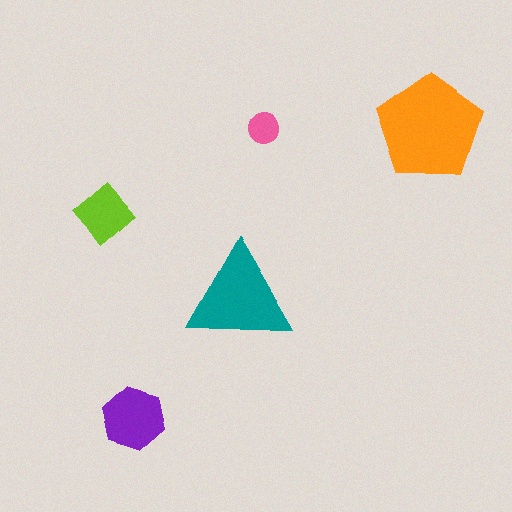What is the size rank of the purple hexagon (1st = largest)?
3rd.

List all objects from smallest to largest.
The pink circle, the lime diamond, the purple hexagon, the teal triangle, the orange pentagon.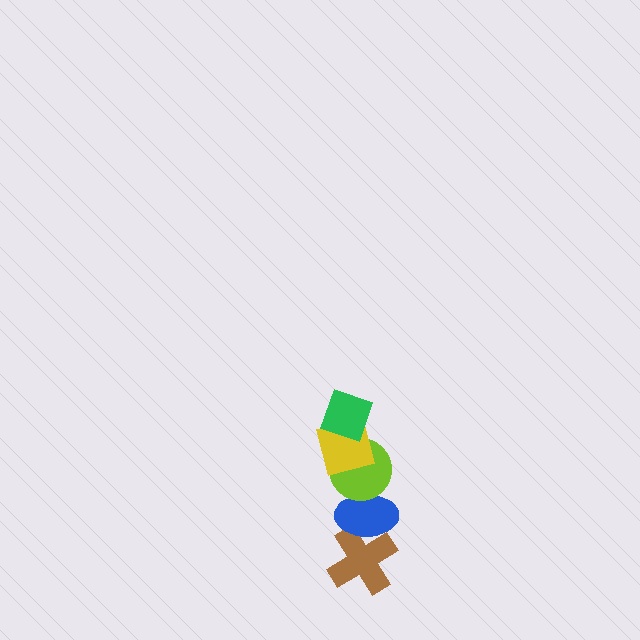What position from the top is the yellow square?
The yellow square is 2nd from the top.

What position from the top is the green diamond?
The green diamond is 1st from the top.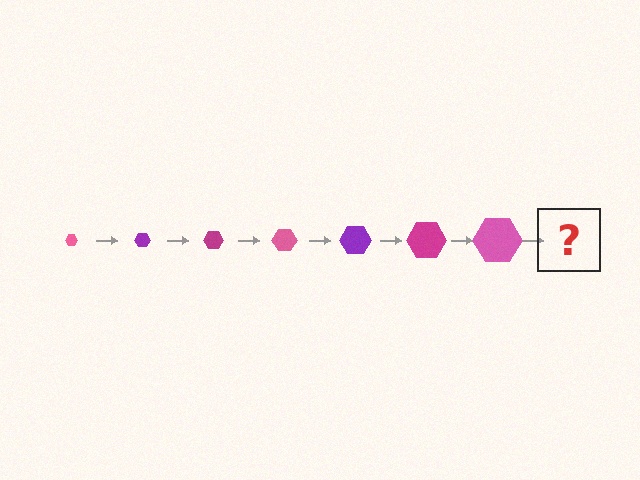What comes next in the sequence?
The next element should be a purple hexagon, larger than the previous one.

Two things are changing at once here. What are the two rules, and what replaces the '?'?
The two rules are that the hexagon grows larger each step and the color cycles through pink, purple, and magenta. The '?' should be a purple hexagon, larger than the previous one.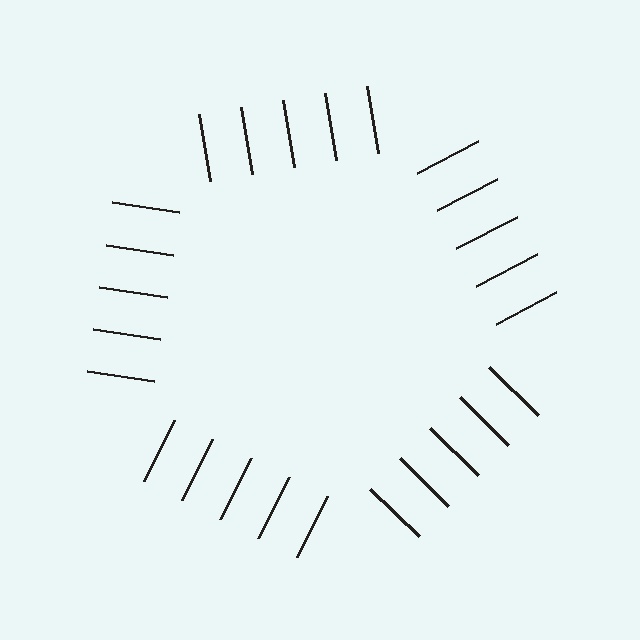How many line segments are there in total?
25 — 5 along each of the 5 edges.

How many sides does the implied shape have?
5 sides — the line-ends trace a pentagon.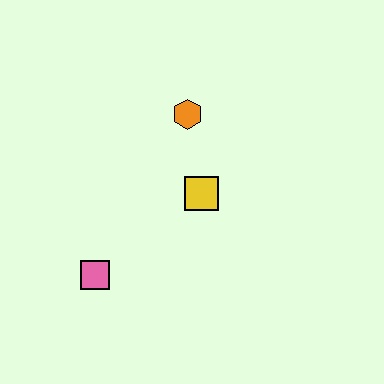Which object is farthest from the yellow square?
The pink square is farthest from the yellow square.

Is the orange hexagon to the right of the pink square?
Yes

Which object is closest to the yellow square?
The orange hexagon is closest to the yellow square.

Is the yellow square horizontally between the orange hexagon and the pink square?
No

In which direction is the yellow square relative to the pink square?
The yellow square is to the right of the pink square.